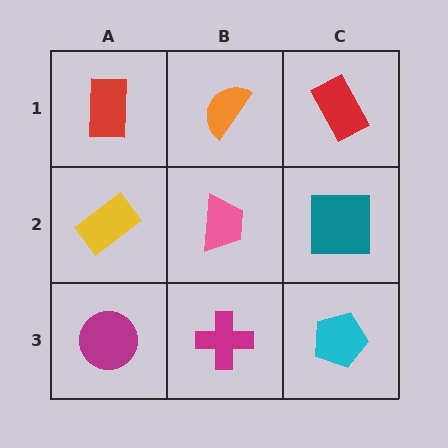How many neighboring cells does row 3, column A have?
2.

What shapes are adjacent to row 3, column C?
A teal square (row 2, column C), a magenta cross (row 3, column B).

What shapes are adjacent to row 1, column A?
A yellow rectangle (row 2, column A), an orange semicircle (row 1, column B).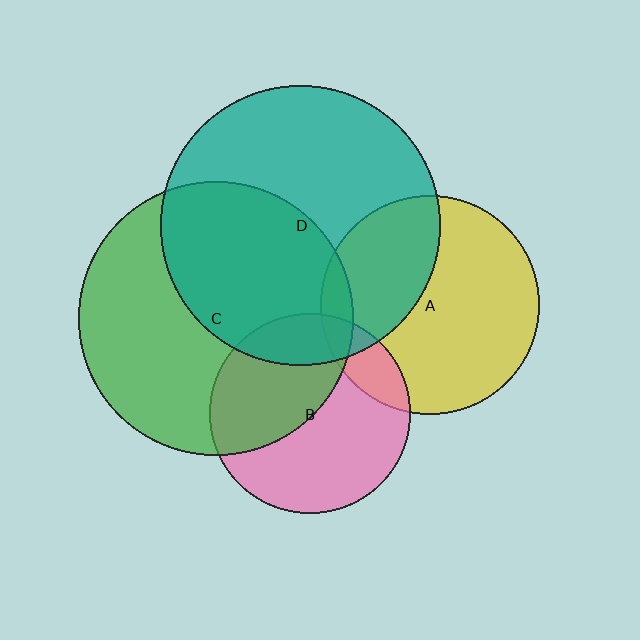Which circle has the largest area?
Circle D (teal).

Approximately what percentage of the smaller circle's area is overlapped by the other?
Approximately 5%.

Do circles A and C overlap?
Yes.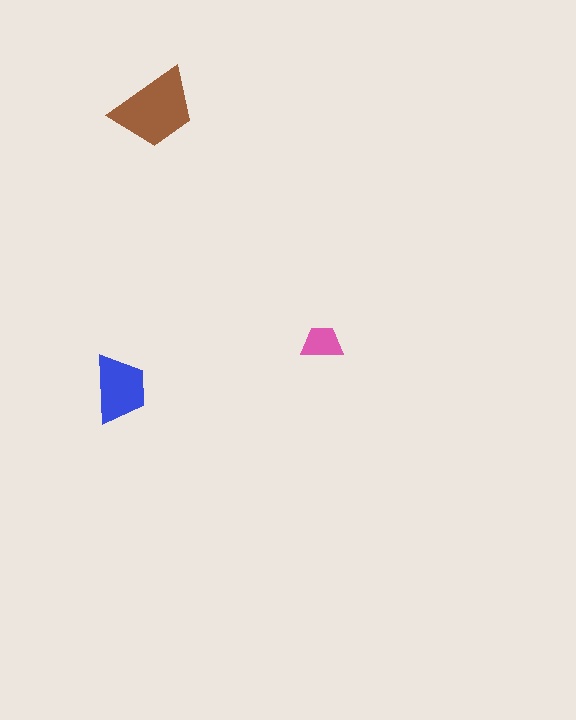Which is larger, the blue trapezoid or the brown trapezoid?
The brown one.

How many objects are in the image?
There are 3 objects in the image.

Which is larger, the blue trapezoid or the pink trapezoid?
The blue one.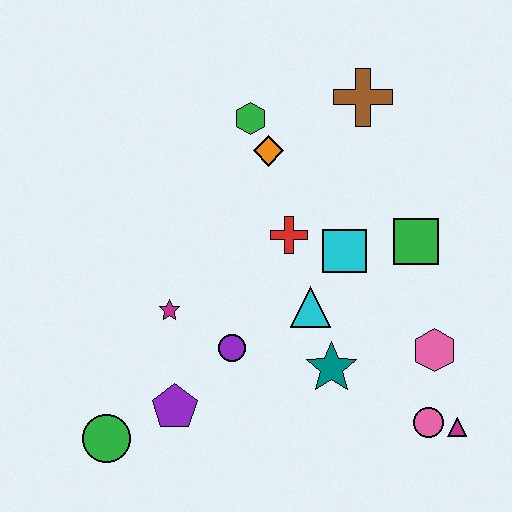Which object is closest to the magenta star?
The purple circle is closest to the magenta star.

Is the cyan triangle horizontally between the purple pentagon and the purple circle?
No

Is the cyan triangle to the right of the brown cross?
No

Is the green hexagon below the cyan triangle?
No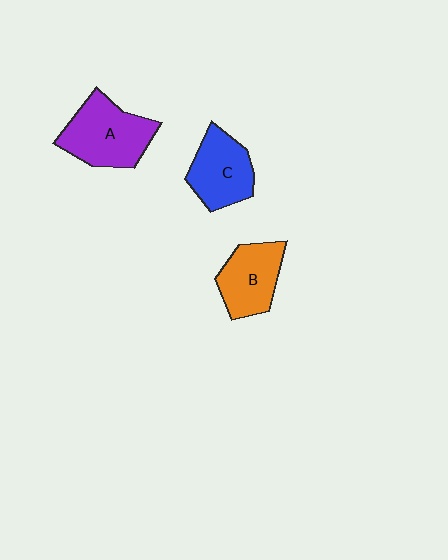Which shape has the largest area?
Shape A (purple).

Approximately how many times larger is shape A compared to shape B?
Approximately 1.3 times.